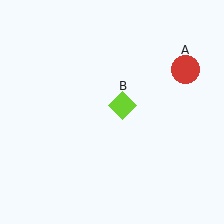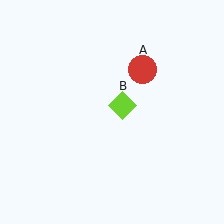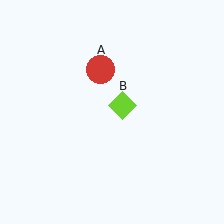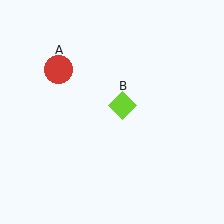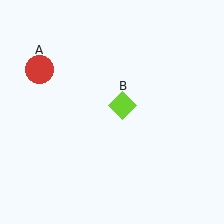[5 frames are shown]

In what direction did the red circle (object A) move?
The red circle (object A) moved left.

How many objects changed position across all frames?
1 object changed position: red circle (object A).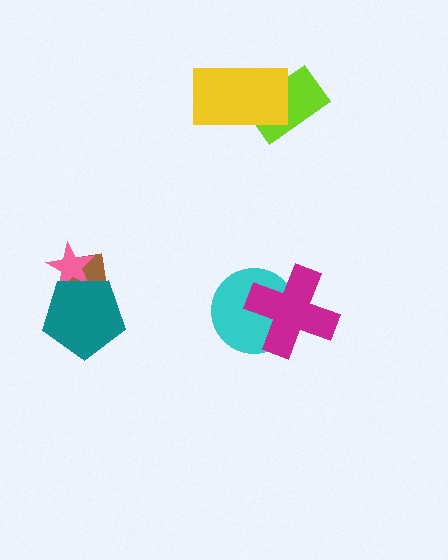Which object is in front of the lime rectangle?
The yellow rectangle is in front of the lime rectangle.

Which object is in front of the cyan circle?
The magenta cross is in front of the cyan circle.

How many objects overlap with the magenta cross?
1 object overlaps with the magenta cross.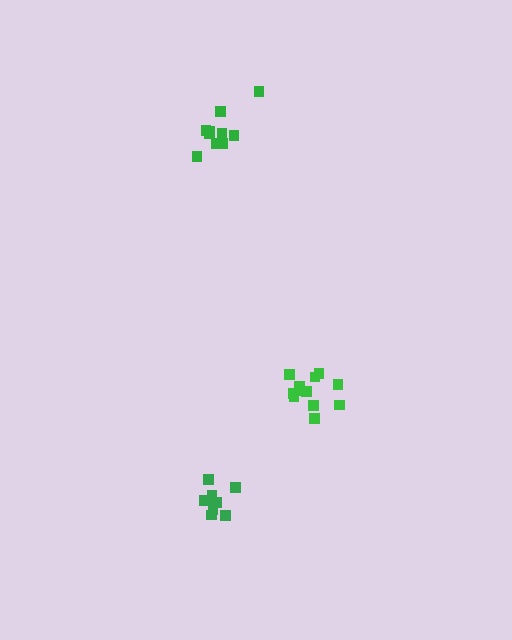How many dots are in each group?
Group 1: 9 dots, Group 2: 12 dots, Group 3: 10 dots (31 total).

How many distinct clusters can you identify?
There are 3 distinct clusters.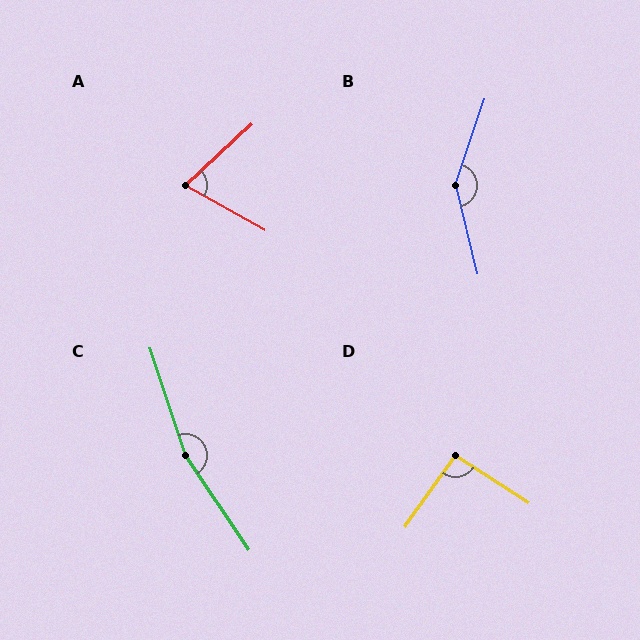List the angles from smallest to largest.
A (72°), D (93°), B (147°), C (164°).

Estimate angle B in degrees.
Approximately 147 degrees.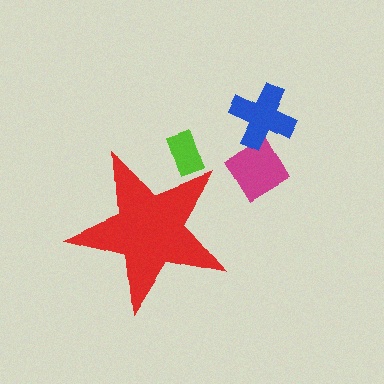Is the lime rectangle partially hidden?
Yes, the lime rectangle is partially hidden behind the red star.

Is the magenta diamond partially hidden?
No, the magenta diamond is fully visible.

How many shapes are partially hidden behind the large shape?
1 shape is partially hidden.